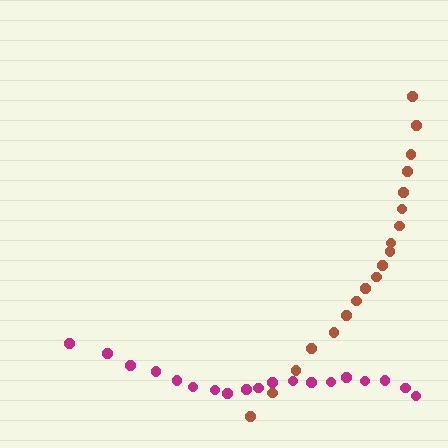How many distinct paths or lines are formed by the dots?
There are 2 distinct paths.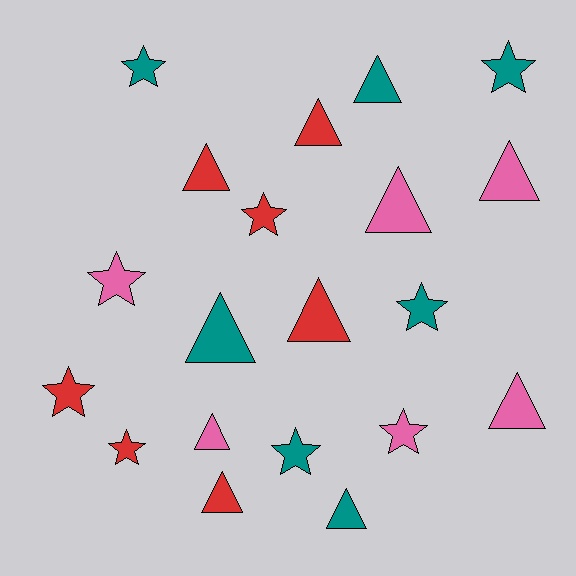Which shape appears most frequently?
Triangle, with 11 objects.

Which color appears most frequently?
Teal, with 7 objects.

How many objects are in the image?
There are 20 objects.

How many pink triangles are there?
There are 4 pink triangles.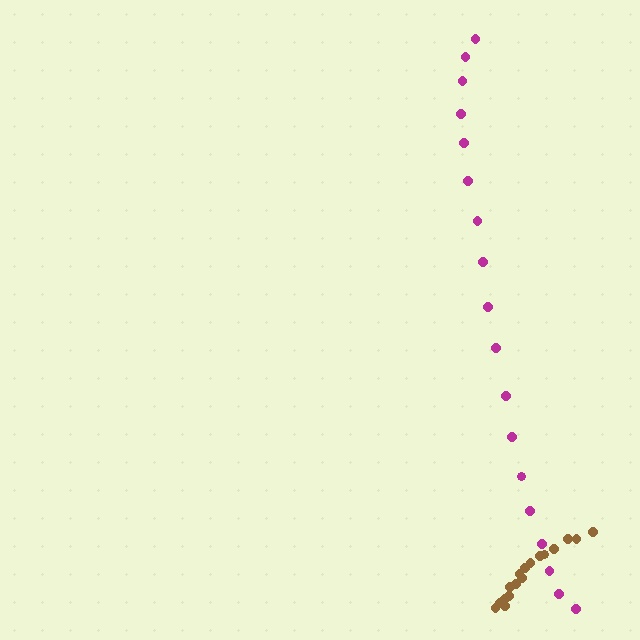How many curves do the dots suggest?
There are 2 distinct paths.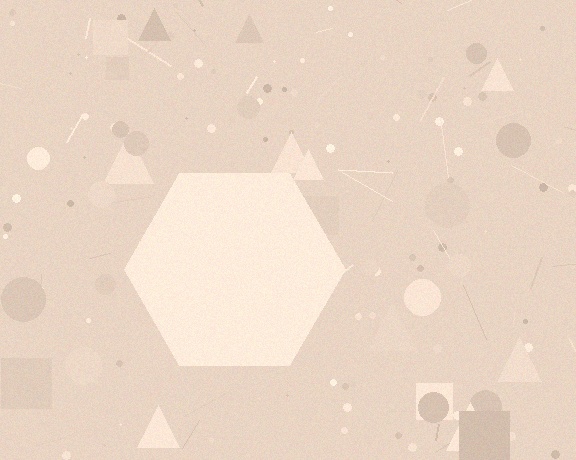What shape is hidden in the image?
A hexagon is hidden in the image.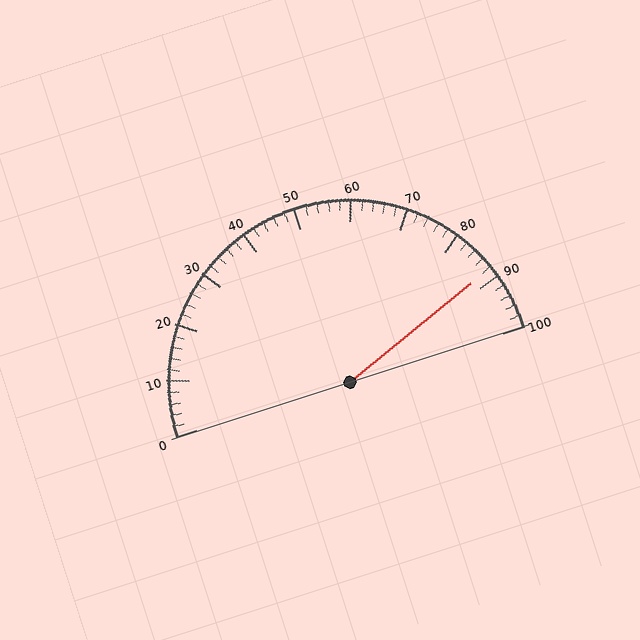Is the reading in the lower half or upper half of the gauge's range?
The reading is in the upper half of the range (0 to 100).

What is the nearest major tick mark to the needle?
The nearest major tick mark is 90.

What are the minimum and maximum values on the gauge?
The gauge ranges from 0 to 100.